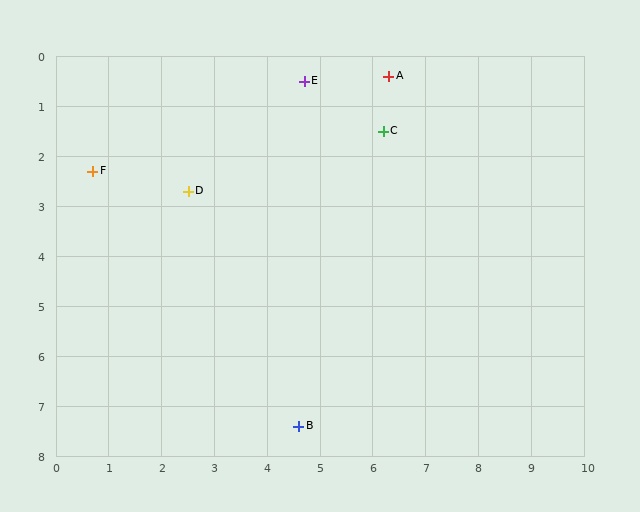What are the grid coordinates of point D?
Point D is at approximately (2.5, 2.7).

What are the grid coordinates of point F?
Point F is at approximately (0.7, 2.3).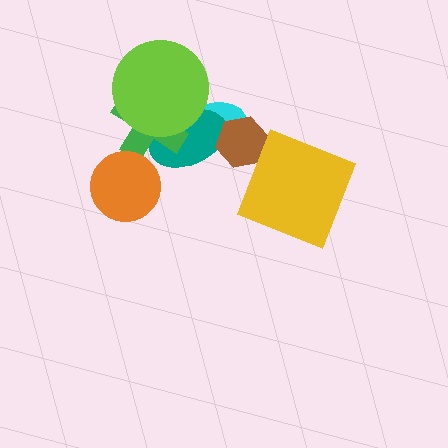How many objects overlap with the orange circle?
0 objects overlap with the orange circle.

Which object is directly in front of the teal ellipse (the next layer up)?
The green cross is directly in front of the teal ellipse.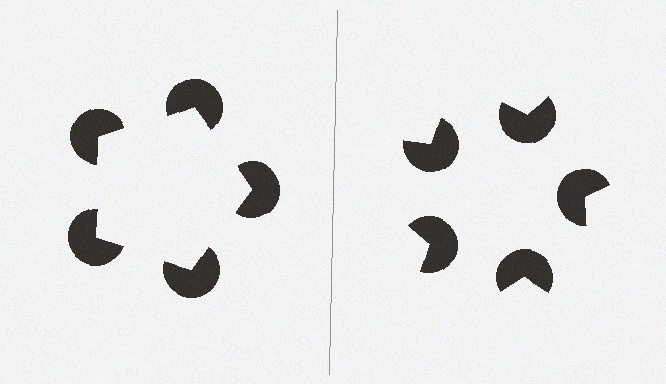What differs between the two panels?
The pac-man discs are positioned identically on both sides; only the wedge orientations differ. On the left they align to a pentagon; on the right they are misaligned.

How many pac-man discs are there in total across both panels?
10 — 5 on each side.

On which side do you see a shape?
An illusory pentagon appears on the left side. On the right side the wedge cuts are rotated, so no coherent shape forms.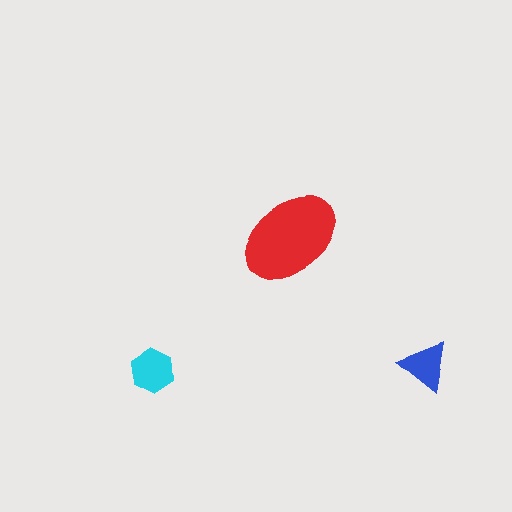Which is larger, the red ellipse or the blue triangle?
The red ellipse.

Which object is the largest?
The red ellipse.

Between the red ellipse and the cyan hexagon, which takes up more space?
The red ellipse.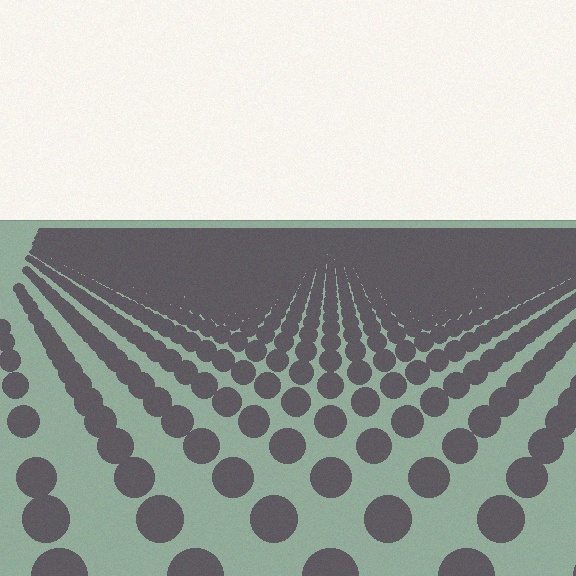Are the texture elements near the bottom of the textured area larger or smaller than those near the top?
Larger. Near the bottom, elements are closer to the viewer and appear at a bigger on-screen size.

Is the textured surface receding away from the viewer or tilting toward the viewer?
The surface is receding away from the viewer. Texture elements get smaller and denser toward the top.